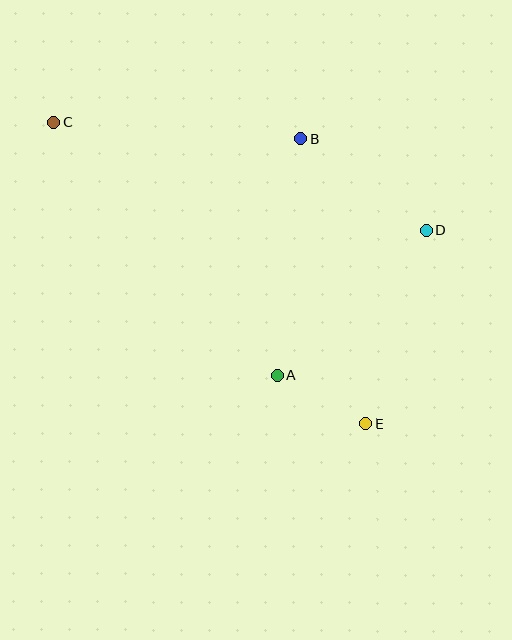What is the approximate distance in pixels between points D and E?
The distance between D and E is approximately 203 pixels.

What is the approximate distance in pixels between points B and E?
The distance between B and E is approximately 292 pixels.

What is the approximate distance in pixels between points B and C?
The distance between B and C is approximately 247 pixels.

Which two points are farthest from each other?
Points C and E are farthest from each other.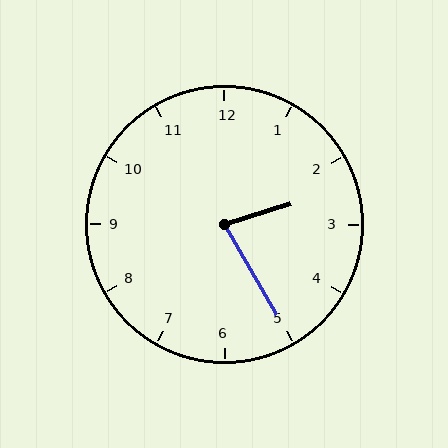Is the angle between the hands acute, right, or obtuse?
It is acute.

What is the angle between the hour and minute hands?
Approximately 78 degrees.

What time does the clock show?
2:25.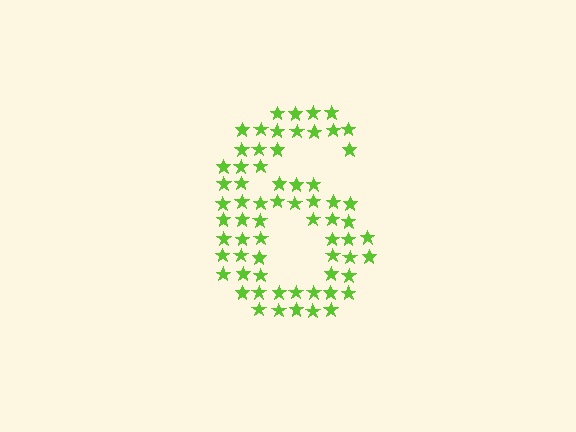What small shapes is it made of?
It is made of small stars.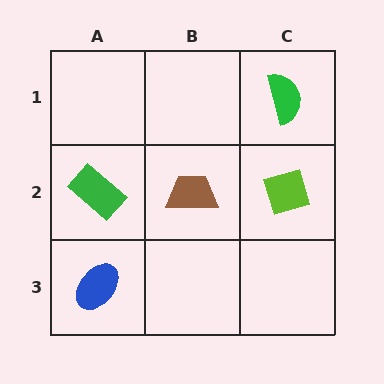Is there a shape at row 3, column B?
No, that cell is empty.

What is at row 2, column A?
A green rectangle.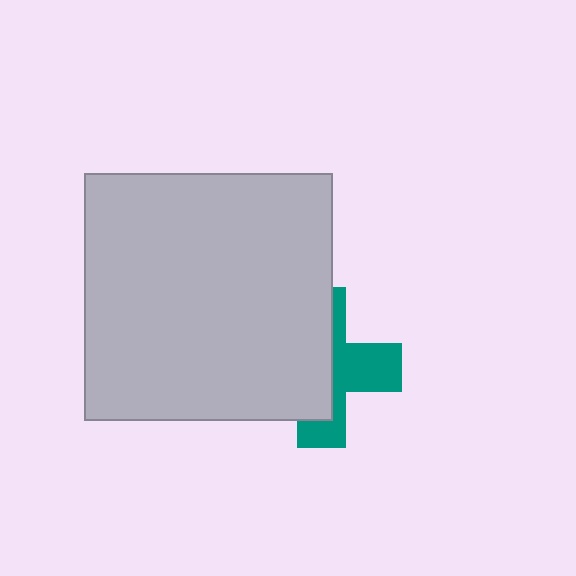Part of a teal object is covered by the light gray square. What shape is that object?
It is a cross.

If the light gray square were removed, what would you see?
You would see the complete teal cross.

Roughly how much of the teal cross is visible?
A small part of it is visible (roughly 42%).